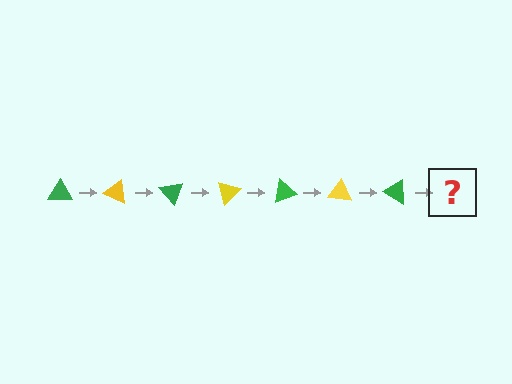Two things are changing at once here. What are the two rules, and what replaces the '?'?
The two rules are that it rotates 25 degrees each step and the color cycles through green and yellow. The '?' should be a yellow triangle, rotated 175 degrees from the start.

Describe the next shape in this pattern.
It should be a yellow triangle, rotated 175 degrees from the start.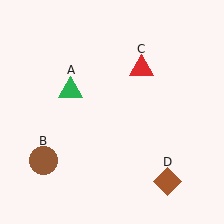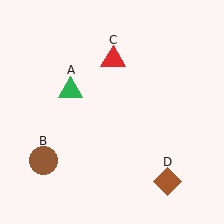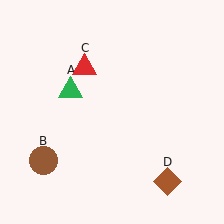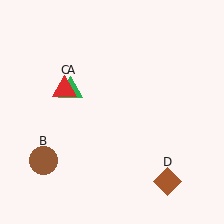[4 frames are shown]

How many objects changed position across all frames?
1 object changed position: red triangle (object C).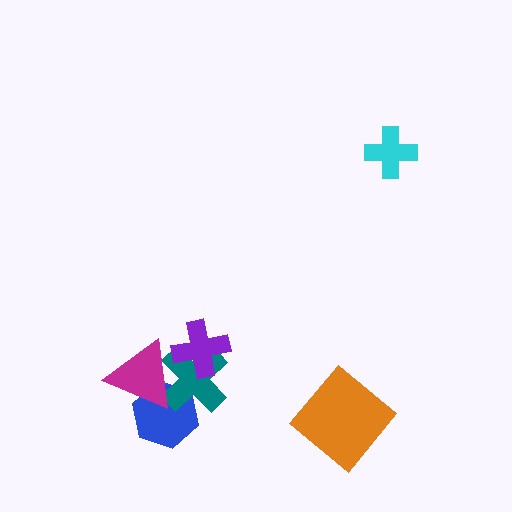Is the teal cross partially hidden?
Yes, it is partially covered by another shape.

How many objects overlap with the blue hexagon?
2 objects overlap with the blue hexagon.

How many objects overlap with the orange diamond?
0 objects overlap with the orange diamond.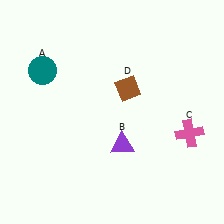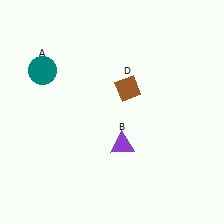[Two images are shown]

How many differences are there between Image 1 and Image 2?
There is 1 difference between the two images.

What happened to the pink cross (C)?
The pink cross (C) was removed in Image 2. It was in the bottom-right area of Image 1.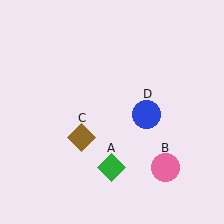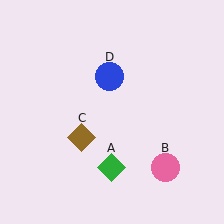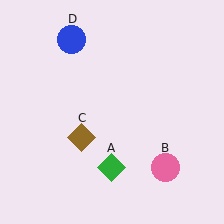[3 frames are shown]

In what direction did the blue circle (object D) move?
The blue circle (object D) moved up and to the left.